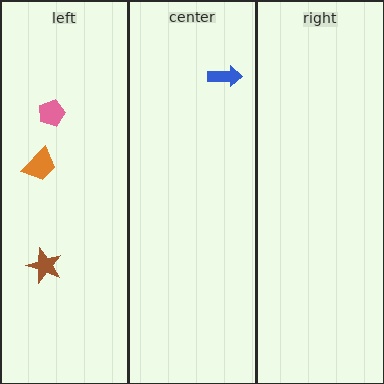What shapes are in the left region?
The orange trapezoid, the brown star, the pink pentagon.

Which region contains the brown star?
The left region.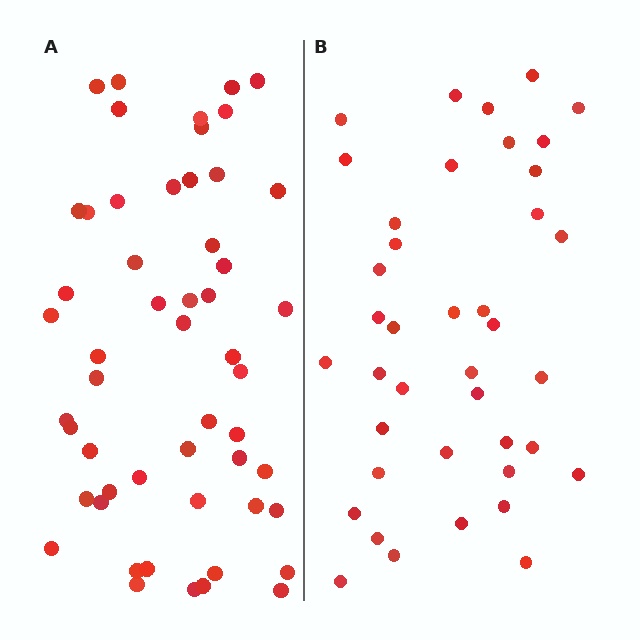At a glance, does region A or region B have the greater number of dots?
Region A (the left region) has more dots.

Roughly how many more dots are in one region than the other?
Region A has approximately 15 more dots than region B.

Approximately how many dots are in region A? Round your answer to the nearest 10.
About 50 dots. (The exact count is 53, which rounds to 50.)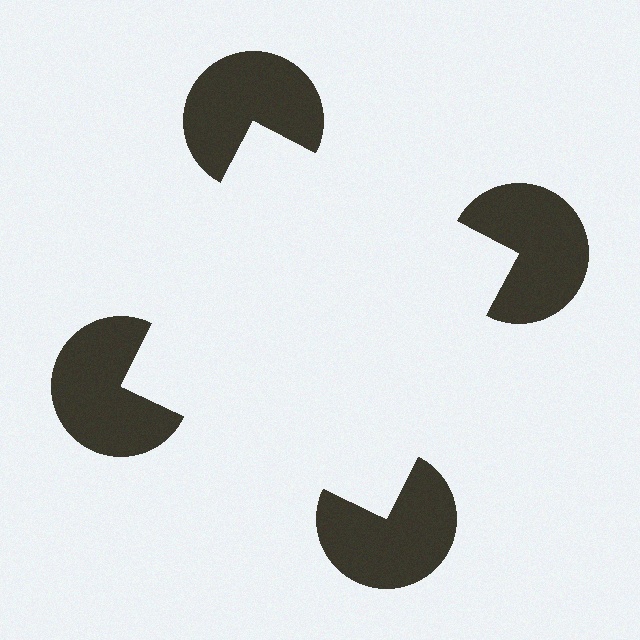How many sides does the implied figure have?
4 sides.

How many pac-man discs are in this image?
There are 4 — one at each vertex of the illusory square.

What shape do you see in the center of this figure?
An illusory square — its edges are inferred from the aligned wedge cuts in the pac-man discs, not physically drawn.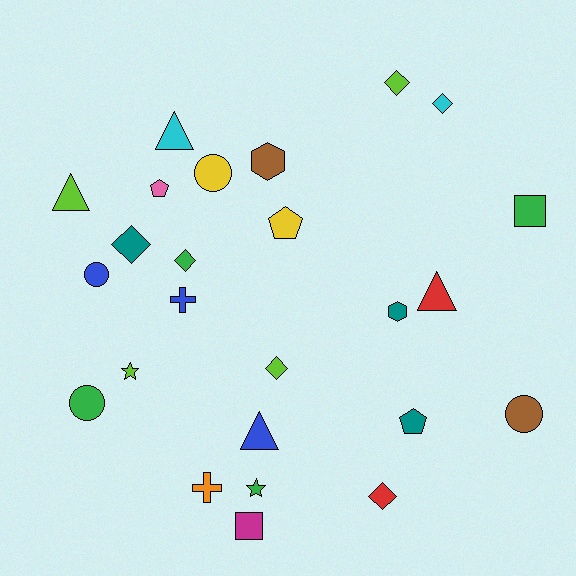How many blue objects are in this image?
There are 3 blue objects.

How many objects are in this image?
There are 25 objects.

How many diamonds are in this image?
There are 6 diamonds.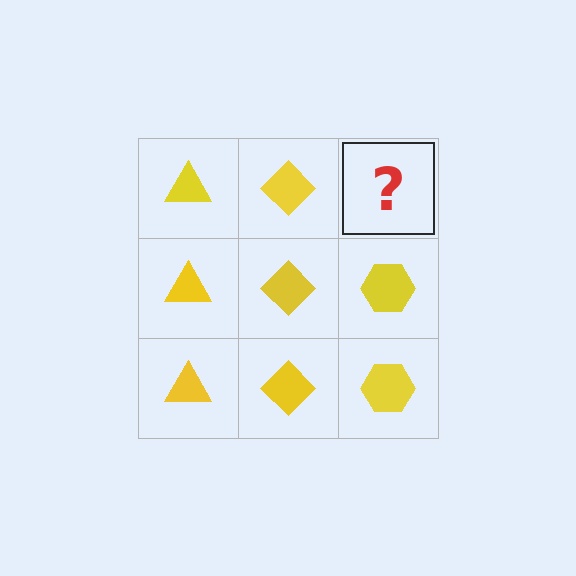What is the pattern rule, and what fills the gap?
The rule is that each column has a consistent shape. The gap should be filled with a yellow hexagon.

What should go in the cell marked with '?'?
The missing cell should contain a yellow hexagon.